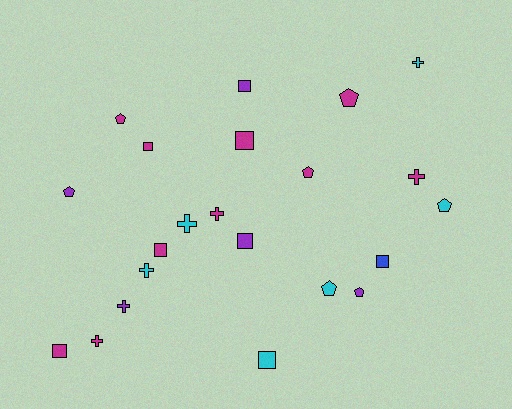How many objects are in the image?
There are 22 objects.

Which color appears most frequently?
Magenta, with 10 objects.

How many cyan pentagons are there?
There are 2 cyan pentagons.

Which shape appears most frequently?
Square, with 8 objects.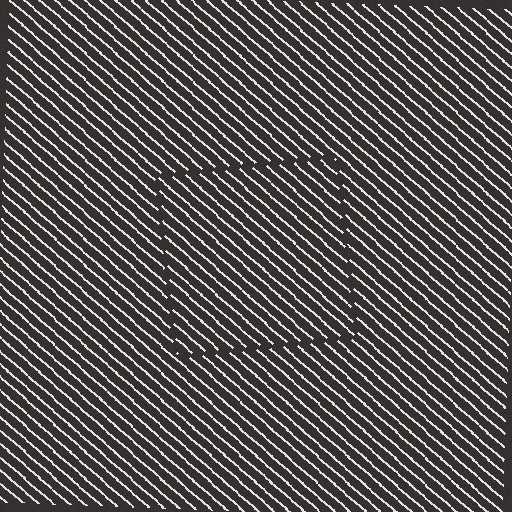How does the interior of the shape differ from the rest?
The interior of the shape contains the same grating, shifted by half a period — the contour is defined by the phase discontinuity where line-ends from the inner and outer gratings abut.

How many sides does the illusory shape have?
4 sides — the line-ends trace a square.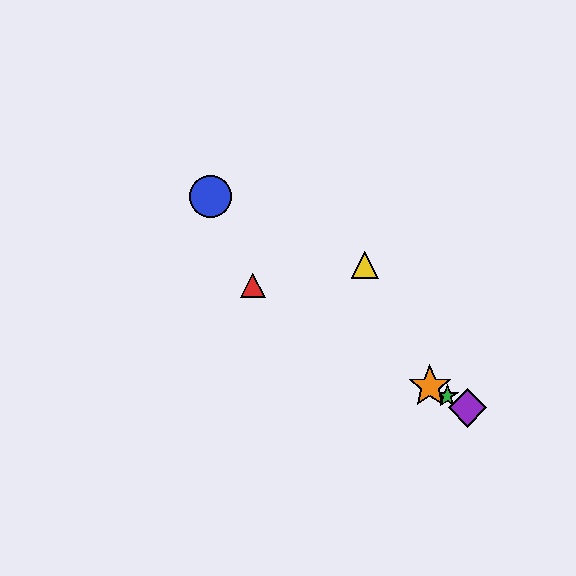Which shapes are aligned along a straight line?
The red triangle, the green star, the purple diamond, the orange star are aligned along a straight line.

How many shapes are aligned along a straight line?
4 shapes (the red triangle, the green star, the purple diamond, the orange star) are aligned along a straight line.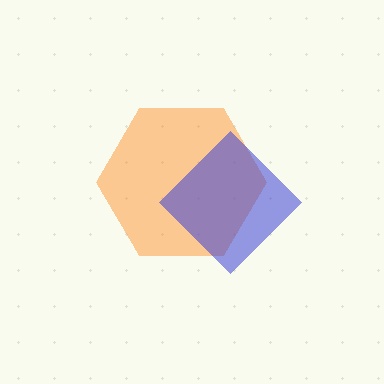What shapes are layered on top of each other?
The layered shapes are: an orange hexagon, a blue diamond.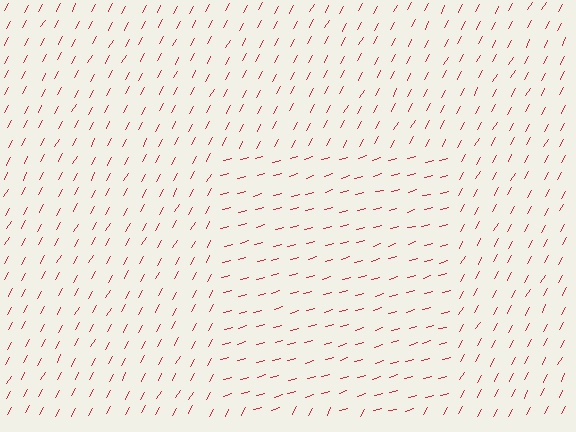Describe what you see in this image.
The image is filled with small red line segments. A rectangle region in the image has lines oriented differently from the surrounding lines, creating a visible texture boundary.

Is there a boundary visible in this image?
Yes, there is a texture boundary formed by a change in line orientation.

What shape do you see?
I see a rectangle.